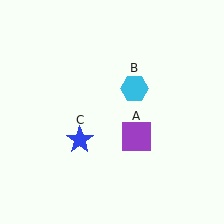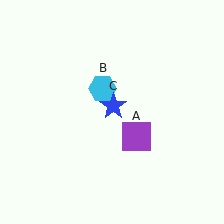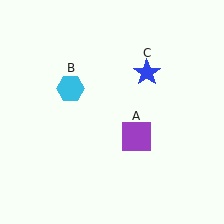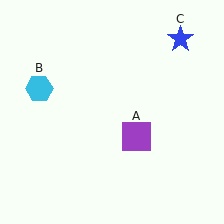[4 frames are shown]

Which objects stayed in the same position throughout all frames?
Purple square (object A) remained stationary.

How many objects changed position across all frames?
2 objects changed position: cyan hexagon (object B), blue star (object C).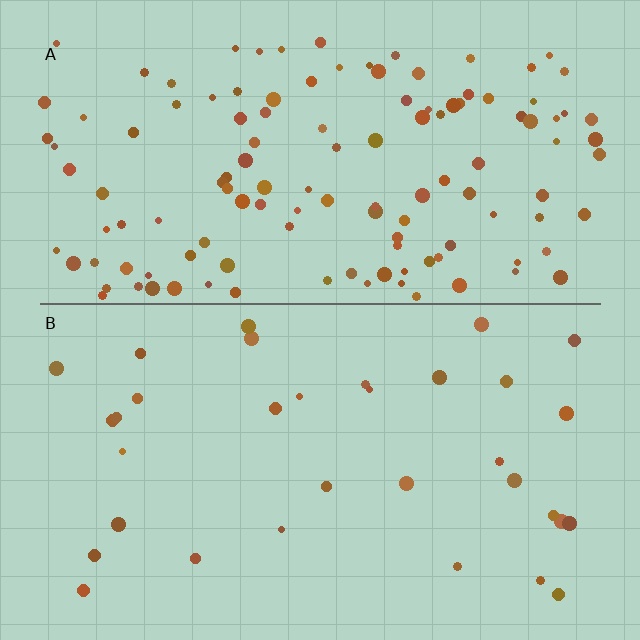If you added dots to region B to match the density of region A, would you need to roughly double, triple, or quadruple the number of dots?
Approximately quadruple.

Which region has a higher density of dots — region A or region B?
A (the top).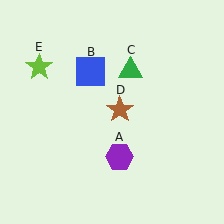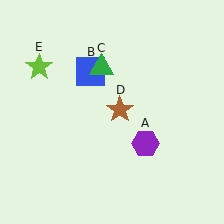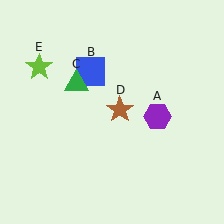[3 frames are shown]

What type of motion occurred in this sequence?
The purple hexagon (object A), green triangle (object C) rotated counterclockwise around the center of the scene.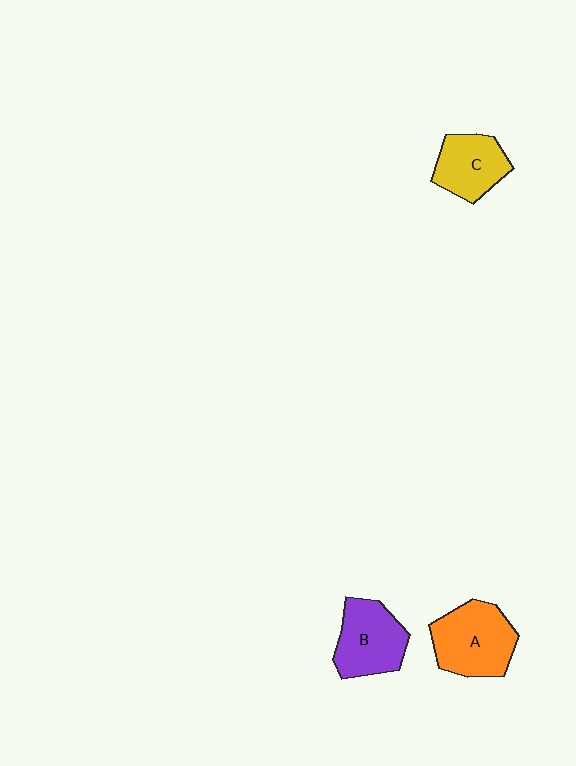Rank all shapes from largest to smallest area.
From largest to smallest: A (orange), B (purple), C (yellow).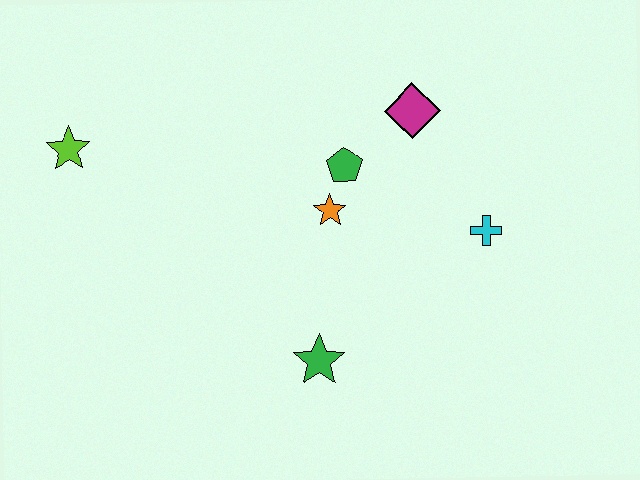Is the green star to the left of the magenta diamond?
Yes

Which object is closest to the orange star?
The green pentagon is closest to the orange star.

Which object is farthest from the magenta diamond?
The lime star is farthest from the magenta diamond.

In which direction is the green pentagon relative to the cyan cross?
The green pentagon is to the left of the cyan cross.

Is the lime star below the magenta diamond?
Yes